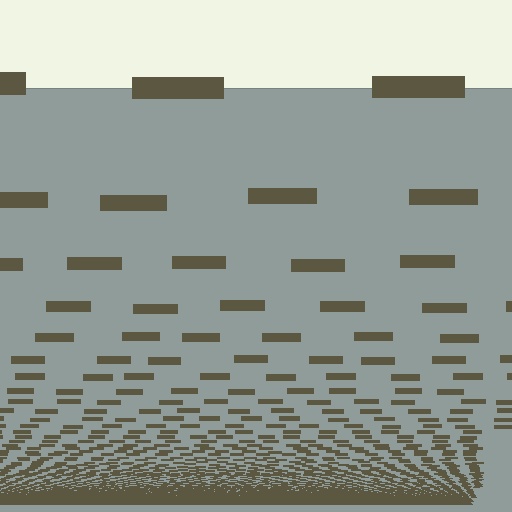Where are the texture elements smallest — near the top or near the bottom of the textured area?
Near the bottom.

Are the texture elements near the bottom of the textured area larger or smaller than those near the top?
Smaller. The gradient is inverted — elements near the bottom are smaller and denser.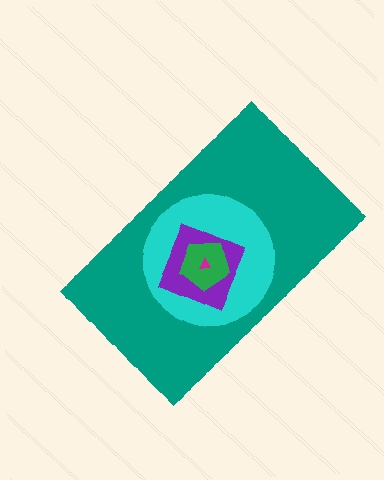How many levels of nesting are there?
5.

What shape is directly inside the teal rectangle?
The cyan circle.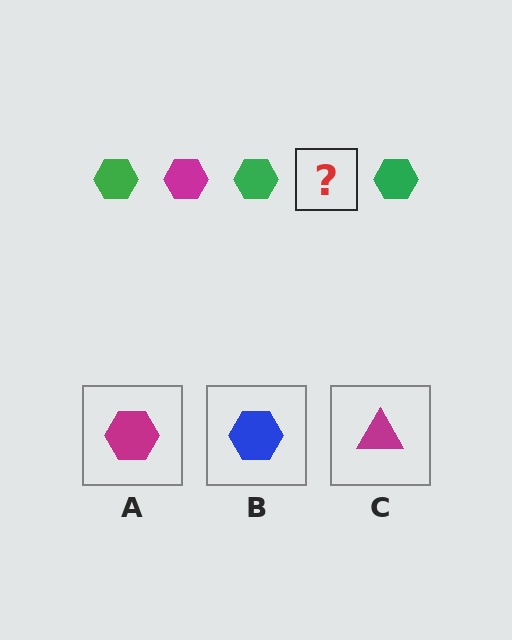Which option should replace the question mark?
Option A.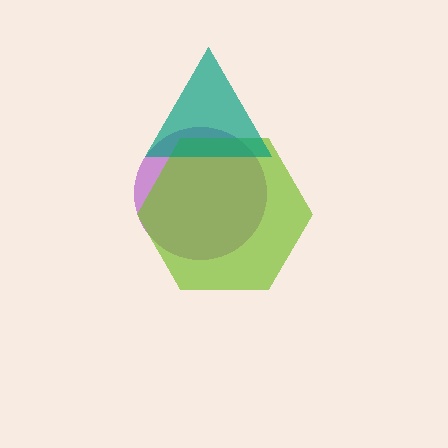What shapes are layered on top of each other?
The layered shapes are: a purple circle, a lime hexagon, a teal triangle.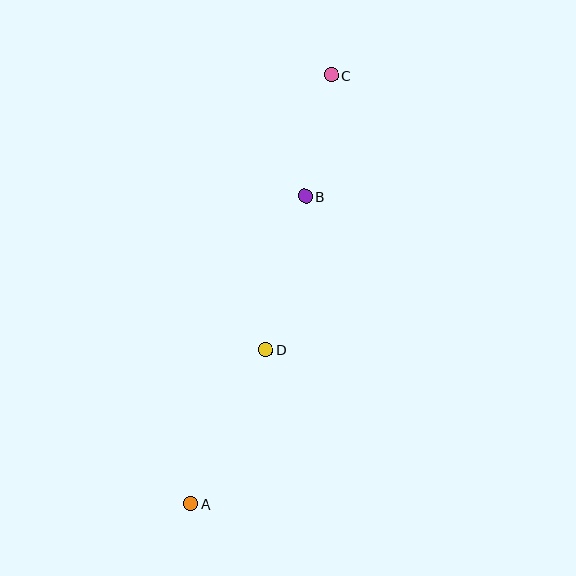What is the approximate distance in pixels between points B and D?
The distance between B and D is approximately 158 pixels.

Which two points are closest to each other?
Points B and C are closest to each other.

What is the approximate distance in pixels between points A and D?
The distance between A and D is approximately 171 pixels.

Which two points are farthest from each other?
Points A and C are farthest from each other.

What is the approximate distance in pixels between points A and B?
The distance between A and B is approximately 328 pixels.